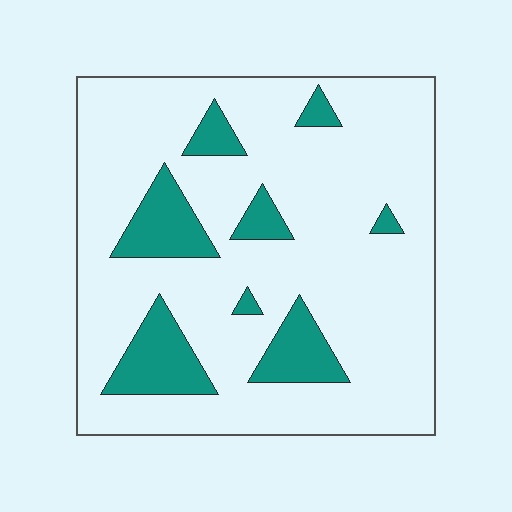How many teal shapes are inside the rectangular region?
8.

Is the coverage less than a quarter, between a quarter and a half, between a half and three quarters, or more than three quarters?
Less than a quarter.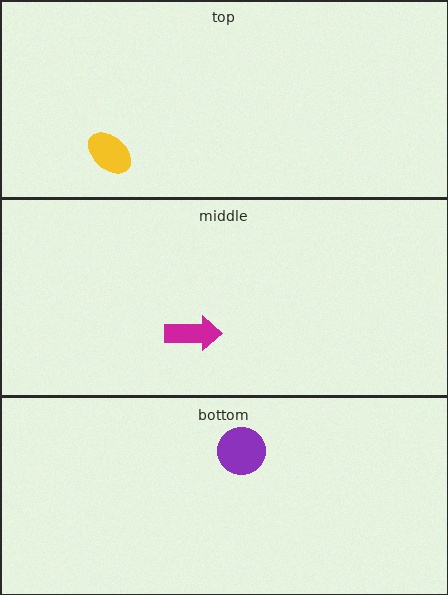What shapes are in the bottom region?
The purple circle.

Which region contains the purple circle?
The bottom region.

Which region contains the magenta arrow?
The middle region.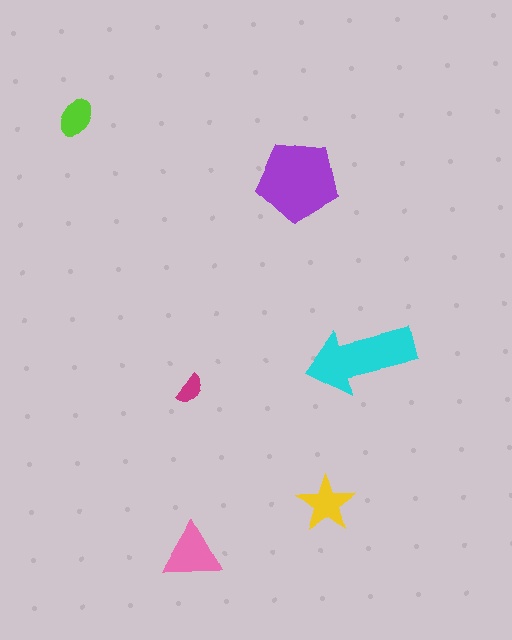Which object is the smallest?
The magenta semicircle.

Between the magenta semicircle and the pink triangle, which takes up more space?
The pink triangle.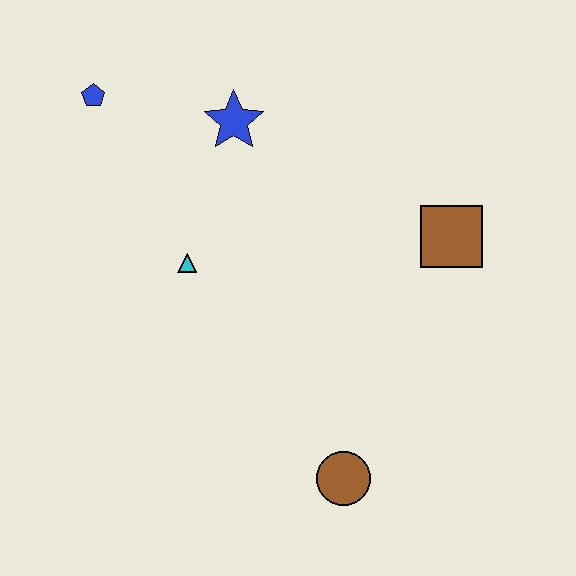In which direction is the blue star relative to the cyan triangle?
The blue star is above the cyan triangle.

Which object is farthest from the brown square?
The blue pentagon is farthest from the brown square.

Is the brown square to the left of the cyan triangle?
No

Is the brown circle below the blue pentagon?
Yes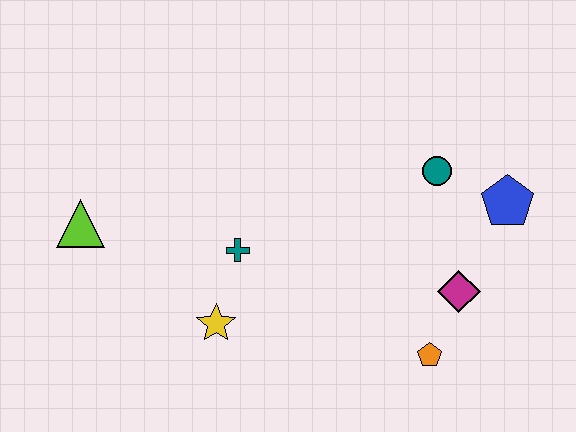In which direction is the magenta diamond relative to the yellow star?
The magenta diamond is to the right of the yellow star.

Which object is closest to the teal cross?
The yellow star is closest to the teal cross.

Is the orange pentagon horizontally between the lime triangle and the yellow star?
No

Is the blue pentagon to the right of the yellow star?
Yes